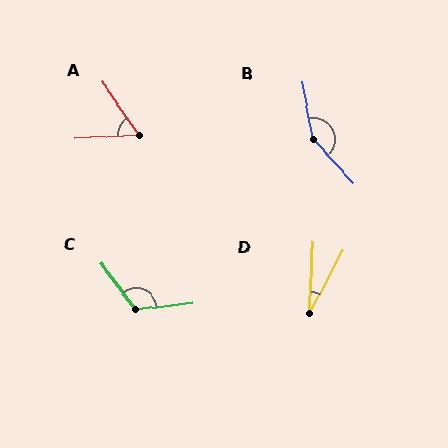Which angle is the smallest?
D, at approximately 26 degrees.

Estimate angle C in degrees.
Approximately 120 degrees.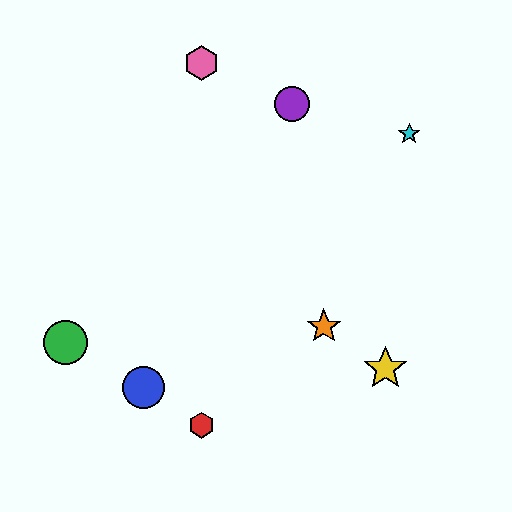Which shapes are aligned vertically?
The red hexagon, the pink hexagon are aligned vertically.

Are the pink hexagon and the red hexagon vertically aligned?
Yes, both are at x≈201.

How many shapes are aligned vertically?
2 shapes (the red hexagon, the pink hexagon) are aligned vertically.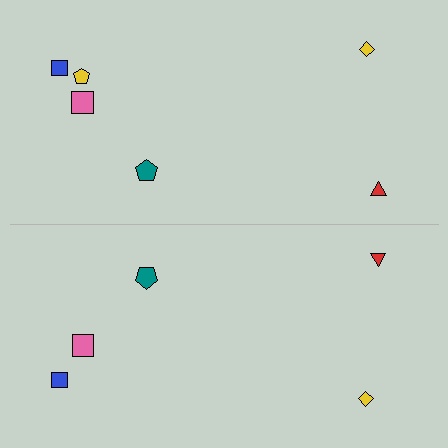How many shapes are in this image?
There are 11 shapes in this image.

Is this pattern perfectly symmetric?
No, the pattern is not perfectly symmetric. A yellow pentagon is missing from the bottom side.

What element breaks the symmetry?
A yellow pentagon is missing from the bottom side.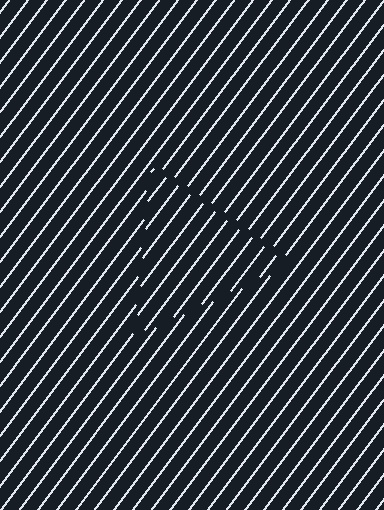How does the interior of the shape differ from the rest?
The interior of the shape contains the same grating, shifted by half a period — the contour is defined by the phase discontinuity where line-ends from the inner and outer gratings abut.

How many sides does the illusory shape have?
3 sides — the line-ends trace a triangle.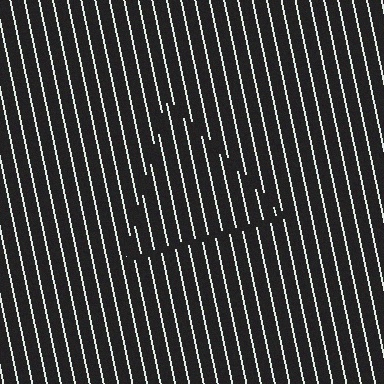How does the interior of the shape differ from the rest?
The interior of the shape contains the same grating, shifted by half a period — the contour is defined by the phase discontinuity where line-ends from the inner and outer gratings abut.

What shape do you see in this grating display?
An illusory triangle. The interior of the shape contains the same grating, shifted by half a period — the contour is defined by the phase discontinuity where line-ends from the inner and outer gratings abut.